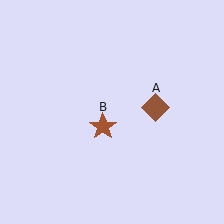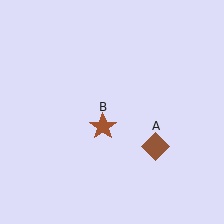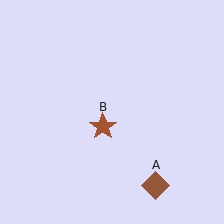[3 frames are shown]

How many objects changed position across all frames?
1 object changed position: brown diamond (object A).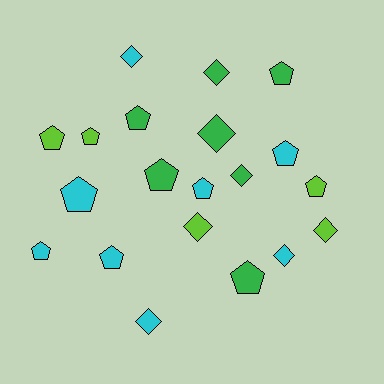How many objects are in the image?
There are 20 objects.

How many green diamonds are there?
There are 3 green diamonds.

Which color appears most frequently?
Cyan, with 8 objects.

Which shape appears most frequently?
Pentagon, with 12 objects.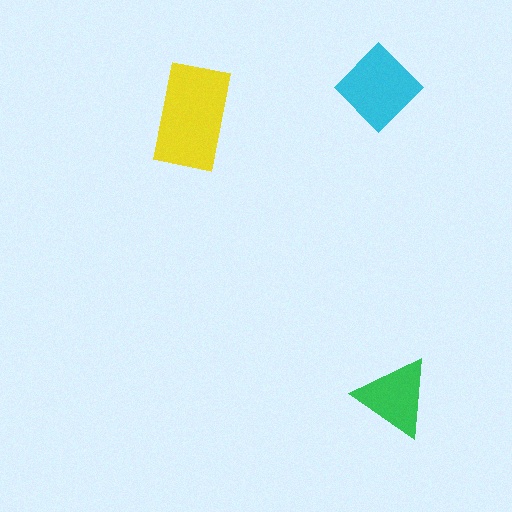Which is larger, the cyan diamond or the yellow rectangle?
The yellow rectangle.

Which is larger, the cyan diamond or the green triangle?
The cyan diamond.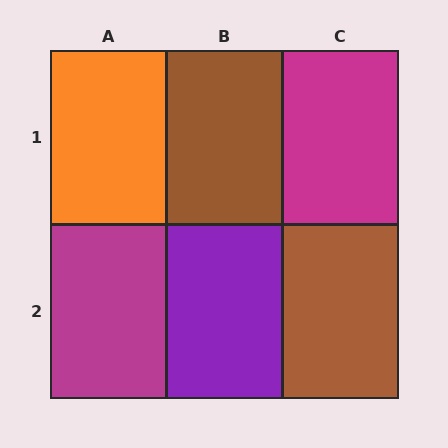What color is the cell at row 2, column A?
Magenta.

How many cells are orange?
1 cell is orange.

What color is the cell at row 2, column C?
Brown.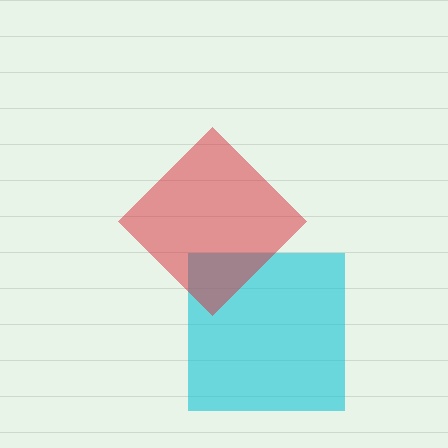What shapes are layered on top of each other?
The layered shapes are: a cyan square, a red diamond.